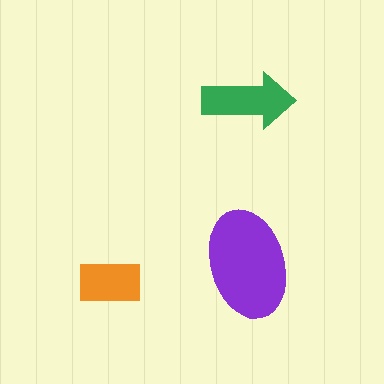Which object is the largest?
The purple ellipse.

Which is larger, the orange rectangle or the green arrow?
The green arrow.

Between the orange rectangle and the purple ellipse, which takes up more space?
The purple ellipse.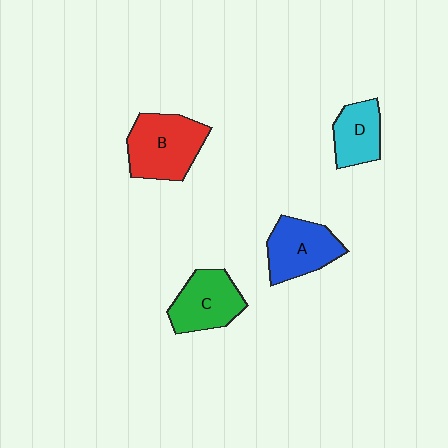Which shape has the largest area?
Shape B (red).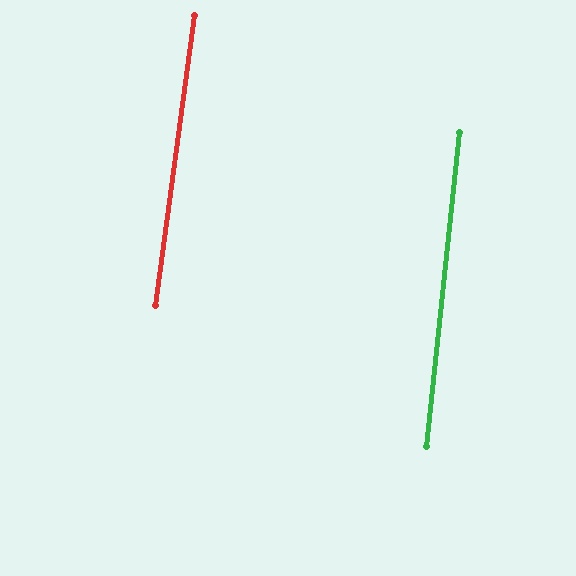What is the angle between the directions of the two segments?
Approximately 2 degrees.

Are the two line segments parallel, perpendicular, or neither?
Parallel — their directions differ by only 1.8°.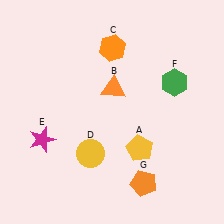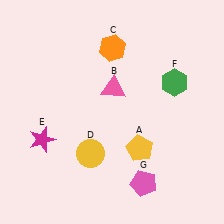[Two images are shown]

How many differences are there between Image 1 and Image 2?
There are 2 differences between the two images.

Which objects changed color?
B changed from orange to pink. G changed from orange to pink.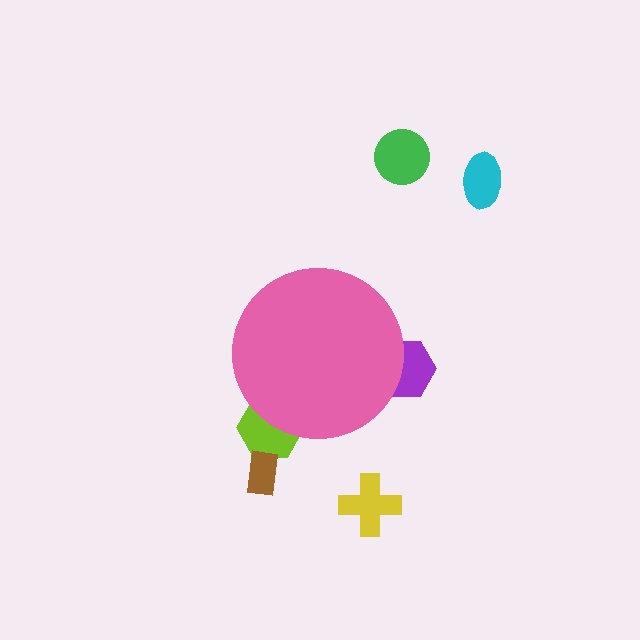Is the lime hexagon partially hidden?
Yes, the lime hexagon is partially hidden behind the pink circle.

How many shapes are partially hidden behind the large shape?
2 shapes are partially hidden.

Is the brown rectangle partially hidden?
No, the brown rectangle is fully visible.